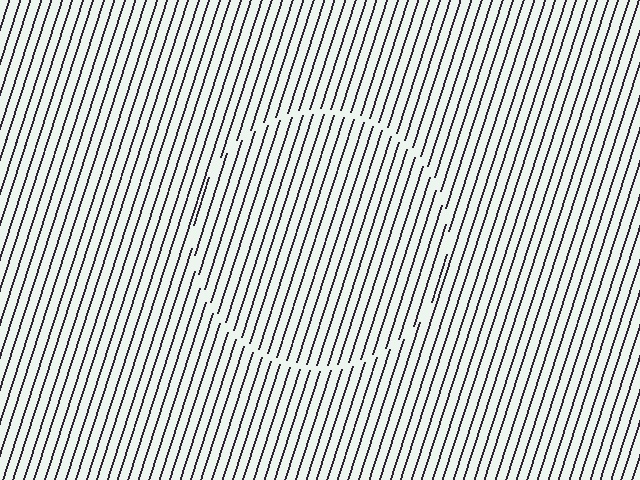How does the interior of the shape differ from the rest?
The interior of the shape contains the same grating, shifted by half a period — the contour is defined by the phase discontinuity where line-ends from the inner and outer gratings abut.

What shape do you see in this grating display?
An illusory circle. The interior of the shape contains the same grating, shifted by half a period — the contour is defined by the phase discontinuity where line-ends from the inner and outer gratings abut.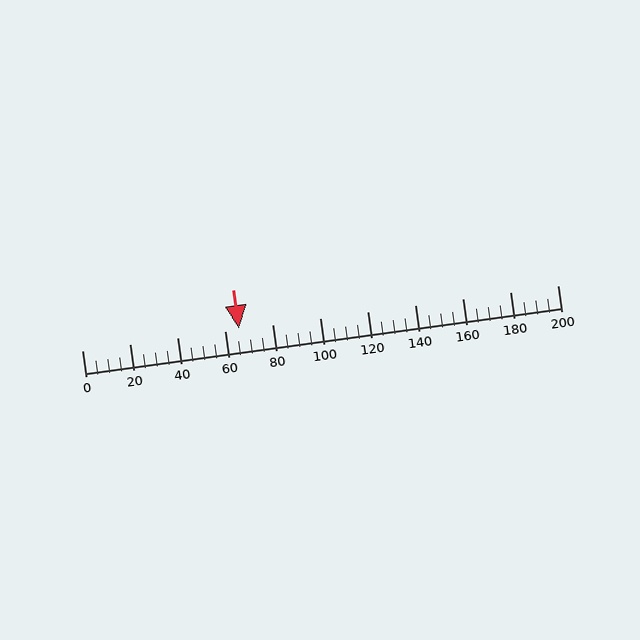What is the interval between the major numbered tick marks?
The major tick marks are spaced 20 units apart.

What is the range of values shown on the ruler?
The ruler shows values from 0 to 200.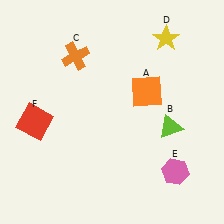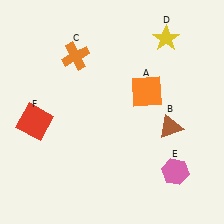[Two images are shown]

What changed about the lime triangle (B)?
In Image 1, B is lime. In Image 2, it changed to brown.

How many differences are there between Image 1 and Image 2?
There is 1 difference between the two images.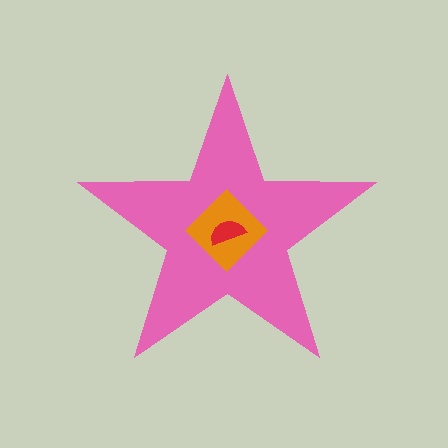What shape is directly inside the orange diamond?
The red semicircle.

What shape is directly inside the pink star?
The orange diamond.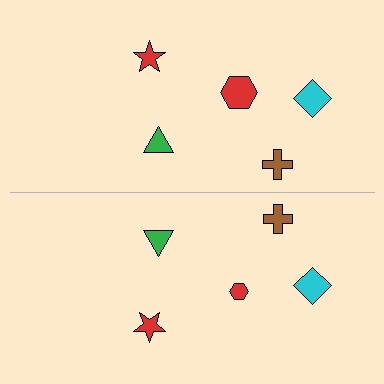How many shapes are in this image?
There are 10 shapes in this image.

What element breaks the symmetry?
The red hexagon on the bottom side has a different size than its mirror counterpart.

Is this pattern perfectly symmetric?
No, the pattern is not perfectly symmetric. The red hexagon on the bottom side has a different size than its mirror counterpart.